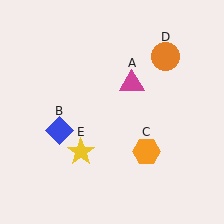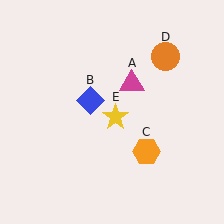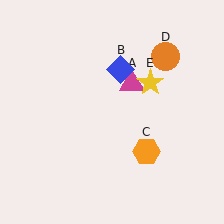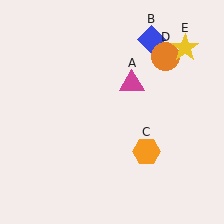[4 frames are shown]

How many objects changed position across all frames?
2 objects changed position: blue diamond (object B), yellow star (object E).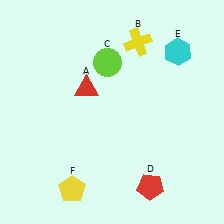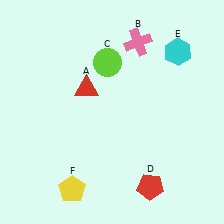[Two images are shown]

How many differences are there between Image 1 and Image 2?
There is 1 difference between the two images.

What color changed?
The cross (B) changed from yellow in Image 1 to pink in Image 2.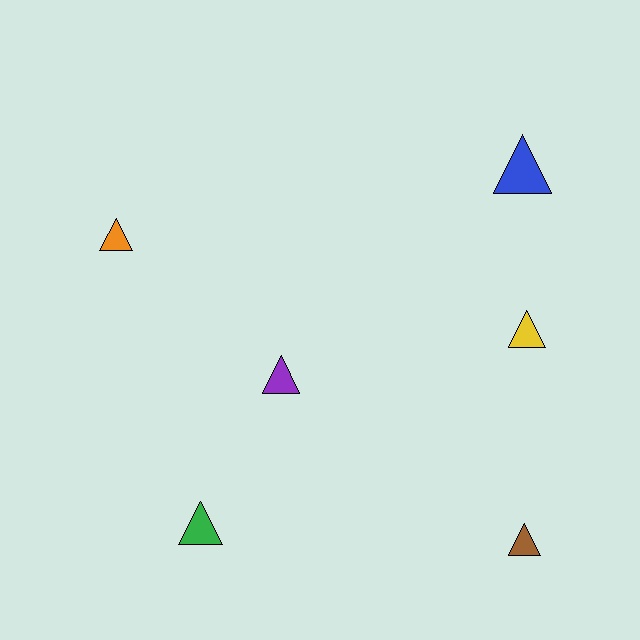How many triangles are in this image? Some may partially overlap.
There are 6 triangles.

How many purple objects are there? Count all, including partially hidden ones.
There is 1 purple object.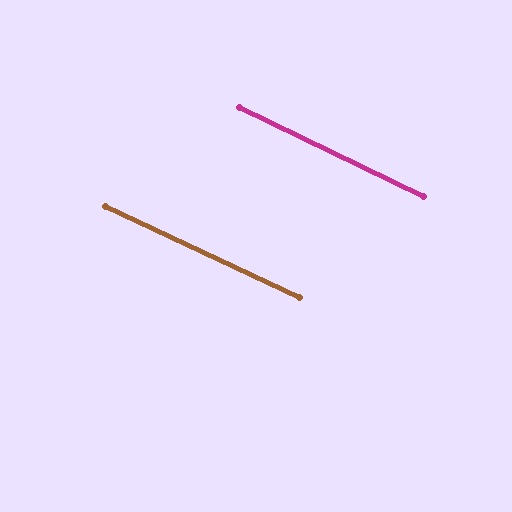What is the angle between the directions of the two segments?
Approximately 1 degree.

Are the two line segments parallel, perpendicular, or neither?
Parallel — their directions differ by only 0.8°.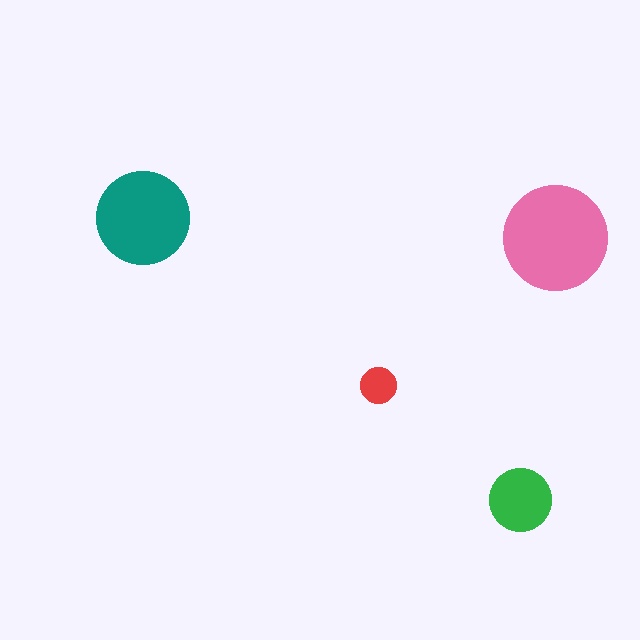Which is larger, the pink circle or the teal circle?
The pink one.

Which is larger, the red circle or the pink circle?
The pink one.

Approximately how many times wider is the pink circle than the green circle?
About 1.5 times wider.